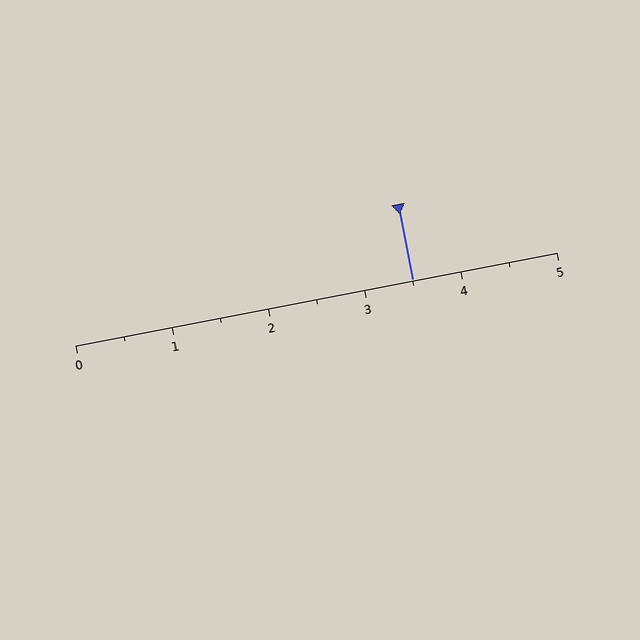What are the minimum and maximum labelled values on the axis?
The axis runs from 0 to 5.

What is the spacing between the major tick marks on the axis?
The major ticks are spaced 1 apart.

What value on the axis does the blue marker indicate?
The marker indicates approximately 3.5.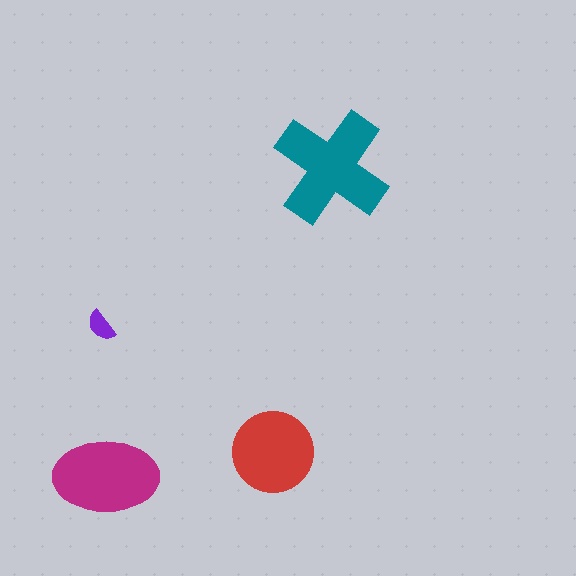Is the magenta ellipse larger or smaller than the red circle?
Larger.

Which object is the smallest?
The purple semicircle.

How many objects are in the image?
There are 4 objects in the image.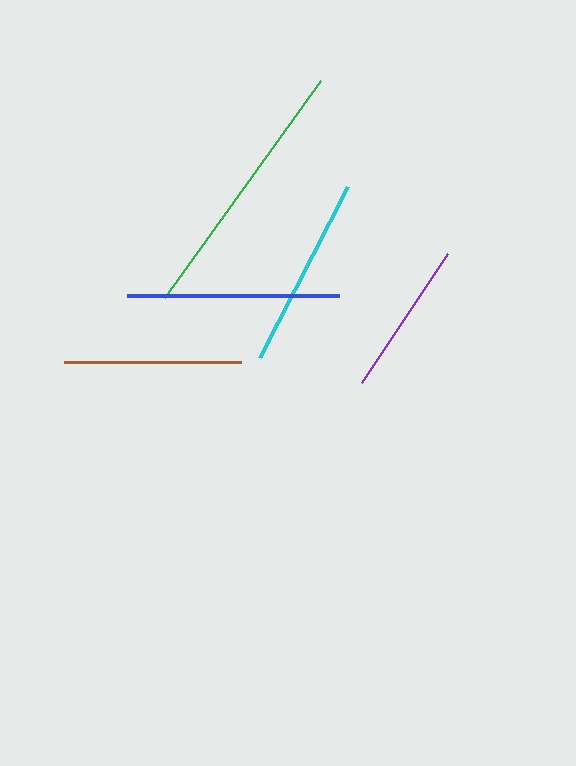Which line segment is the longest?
The green line is the longest at approximately 267 pixels.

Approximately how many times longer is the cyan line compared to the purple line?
The cyan line is approximately 1.2 times the length of the purple line.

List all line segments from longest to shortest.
From longest to shortest: green, blue, cyan, brown, purple.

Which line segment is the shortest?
The purple line is the shortest at approximately 155 pixels.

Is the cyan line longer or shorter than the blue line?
The blue line is longer than the cyan line.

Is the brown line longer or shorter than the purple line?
The brown line is longer than the purple line.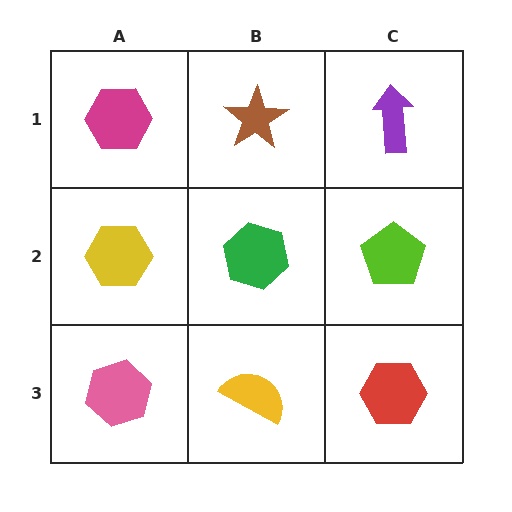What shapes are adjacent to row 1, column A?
A yellow hexagon (row 2, column A), a brown star (row 1, column B).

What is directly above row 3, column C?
A lime pentagon.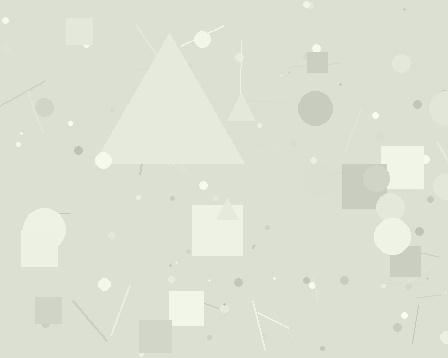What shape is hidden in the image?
A triangle is hidden in the image.